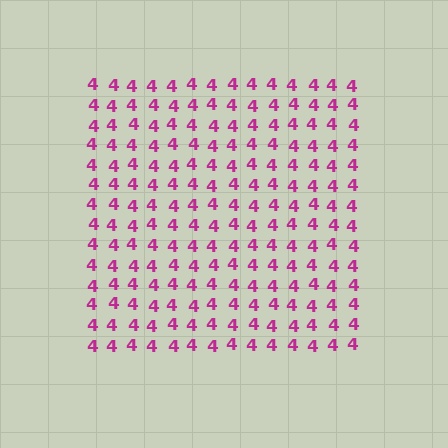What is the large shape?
The large shape is a square.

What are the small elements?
The small elements are digit 4's.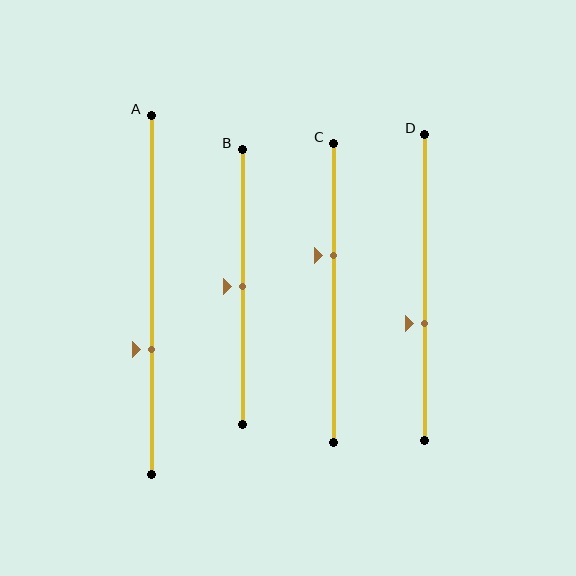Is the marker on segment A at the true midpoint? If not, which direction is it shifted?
No, the marker on segment A is shifted downward by about 15% of the segment length.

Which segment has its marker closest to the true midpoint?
Segment B has its marker closest to the true midpoint.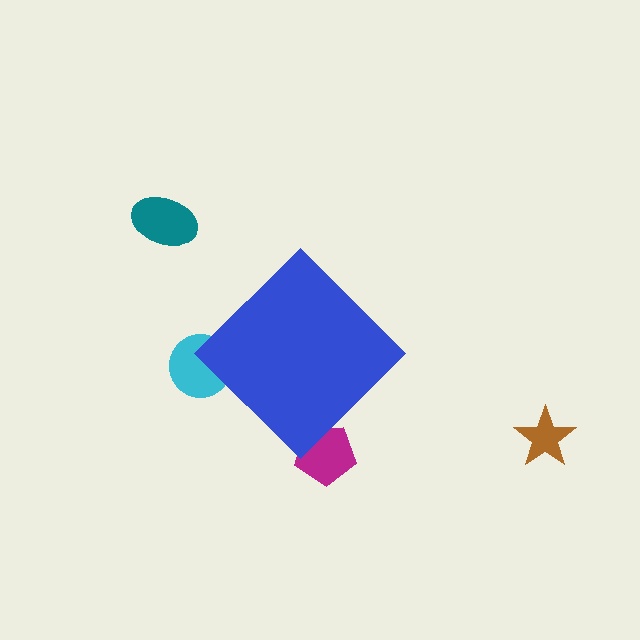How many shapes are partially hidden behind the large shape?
2 shapes are partially hidden.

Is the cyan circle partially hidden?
Yes, the cyan circle is partially hidden behind the blue diamond.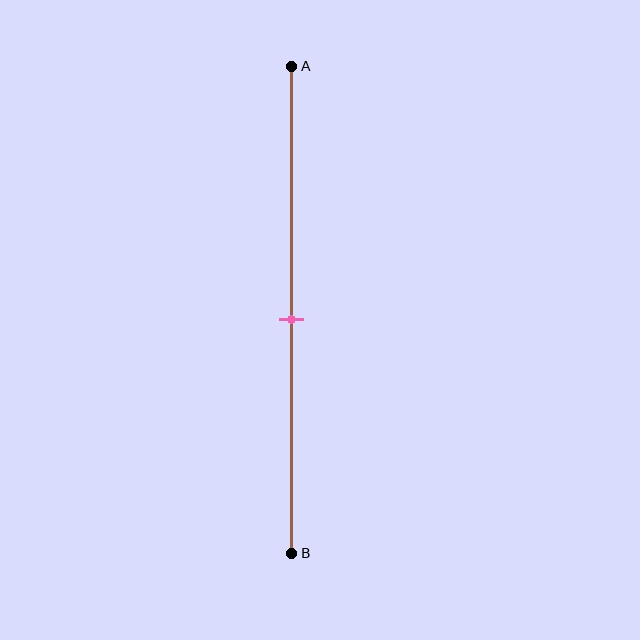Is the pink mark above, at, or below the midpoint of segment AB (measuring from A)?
The pink mark is approximately at the midpoint of segment AB.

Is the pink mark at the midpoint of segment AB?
Yes, the mark is approximately at the midpoint.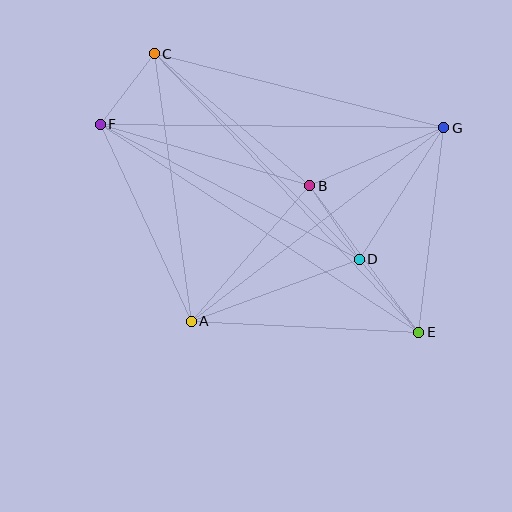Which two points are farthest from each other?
Points C and E are farthest from each other.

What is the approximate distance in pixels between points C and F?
The distance between C and F is approximately 89 pixels.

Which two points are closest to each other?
Points B and D are closest to each other.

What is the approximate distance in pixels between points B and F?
The distance between B and F is approximately 218 pixels.